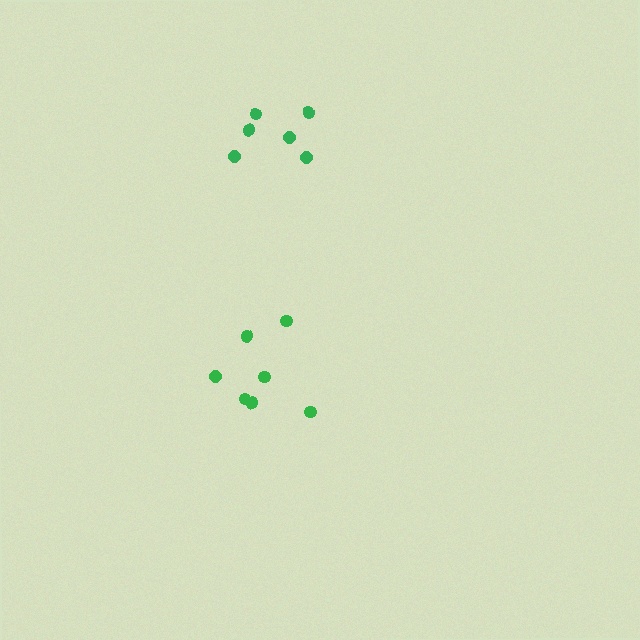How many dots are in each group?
Group 1: 7 dots, Group 2: 6 dots (13 total).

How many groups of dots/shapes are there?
There are 2 groups.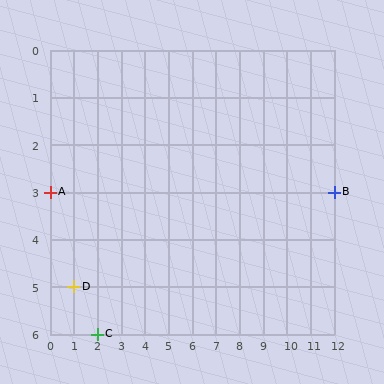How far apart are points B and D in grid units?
Points B and D are 11 columns and 2 rows apart (about 11.2 grid units diagonally).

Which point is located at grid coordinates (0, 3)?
Point A is at (0, 3).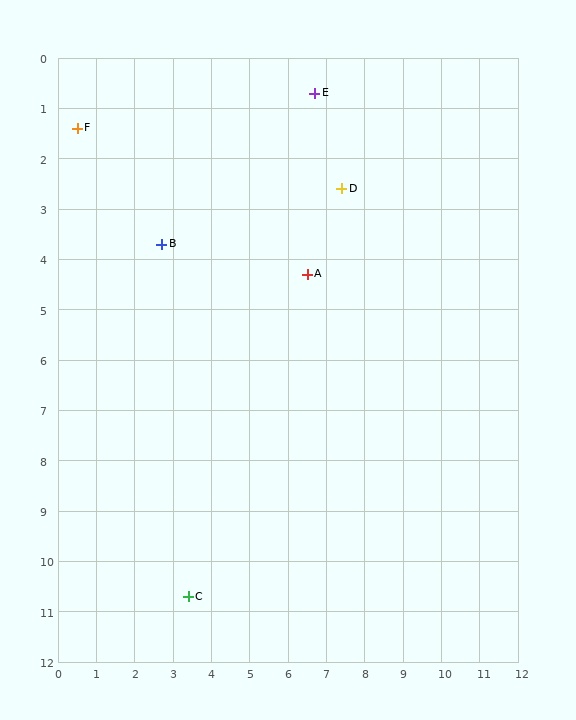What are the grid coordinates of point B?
Point B is at approximately (2.7, 3.7).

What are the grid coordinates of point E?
Point E is at approximately (6.7, 0.7).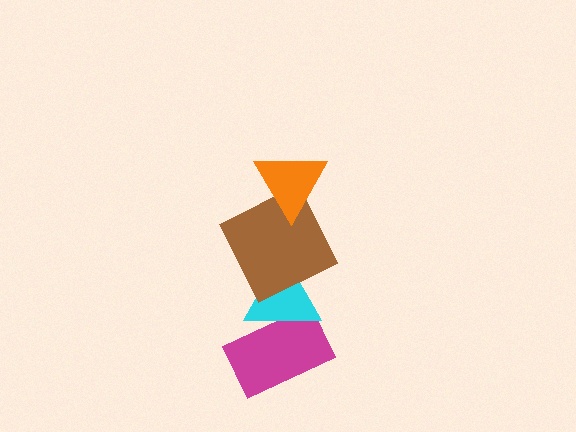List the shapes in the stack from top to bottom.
From top to bottom: the orange triangle, the brown square, the cyan triangle, the magenta rectangle.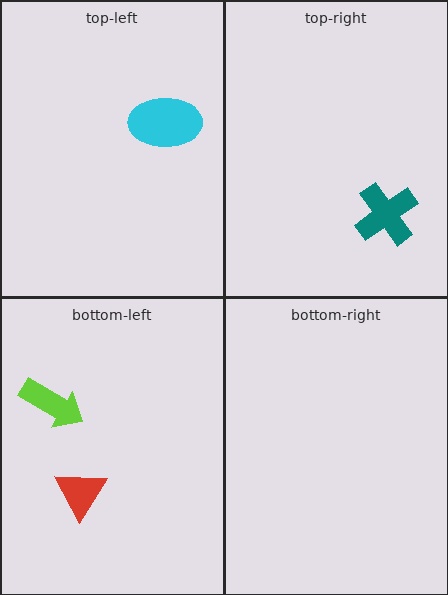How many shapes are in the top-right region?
1.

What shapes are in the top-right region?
The teal cross.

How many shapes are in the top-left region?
1.